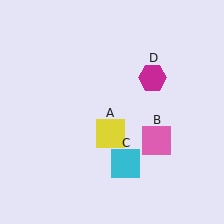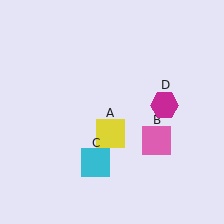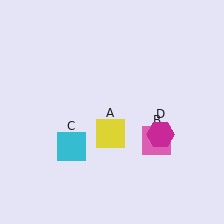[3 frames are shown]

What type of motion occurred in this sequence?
The cyan square (object C), magenta hexagon (object D) rotated clockwise around the center of the scene.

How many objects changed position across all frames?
2 objects changed position: cyan square (object C), magenta hexagon (object D).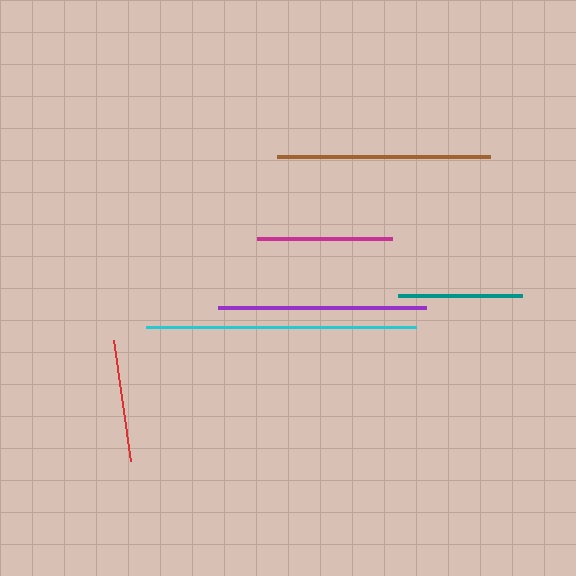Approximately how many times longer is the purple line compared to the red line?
The purple line is approximately 1.7 times the length of the red line.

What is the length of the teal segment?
The teal segment is approximately 124 pixels long.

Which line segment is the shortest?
The red line is the shortest at approximately 121 pixels.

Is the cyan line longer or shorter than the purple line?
The cyan line is longer than the purple line.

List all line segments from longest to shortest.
From longest to shortest: cyan, brown, purple, magenta, teal, red.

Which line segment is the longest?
The cyan line is the longest at approximately 270 pixels.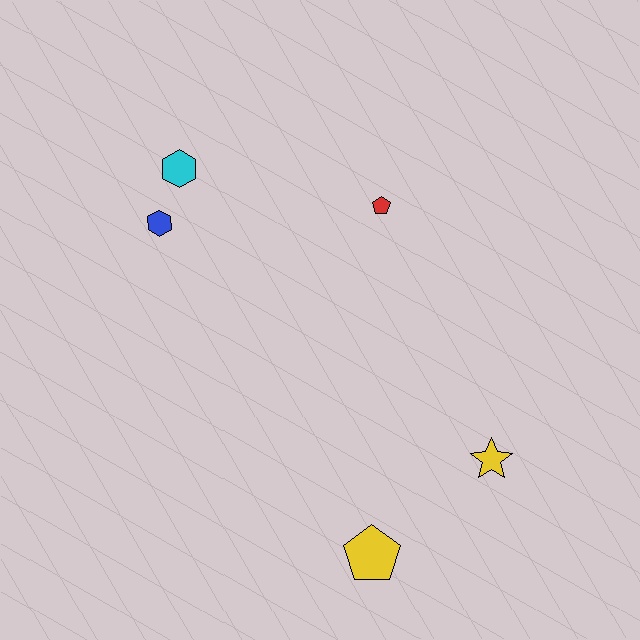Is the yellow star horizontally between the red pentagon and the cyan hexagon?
No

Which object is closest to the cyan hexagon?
The blue hexagon is closest to the cyan hexagon.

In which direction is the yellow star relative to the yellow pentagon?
The yellow star is to the right of the yellow pentagon.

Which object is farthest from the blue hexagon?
The yellow star is farthest from the blue hexagon.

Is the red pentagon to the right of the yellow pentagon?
Yes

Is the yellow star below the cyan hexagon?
Yes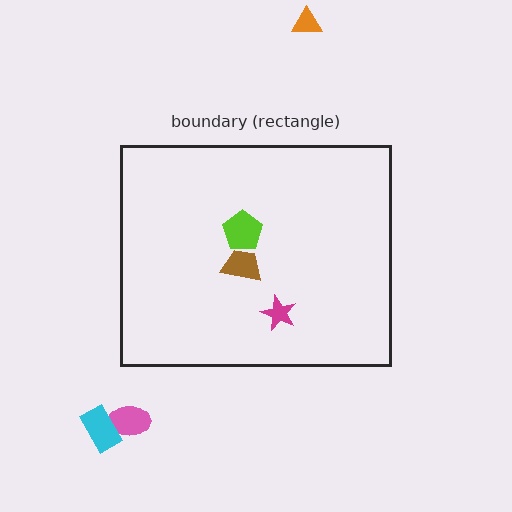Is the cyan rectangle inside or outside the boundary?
Outside.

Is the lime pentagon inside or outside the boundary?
Inside.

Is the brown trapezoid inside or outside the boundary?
Inside.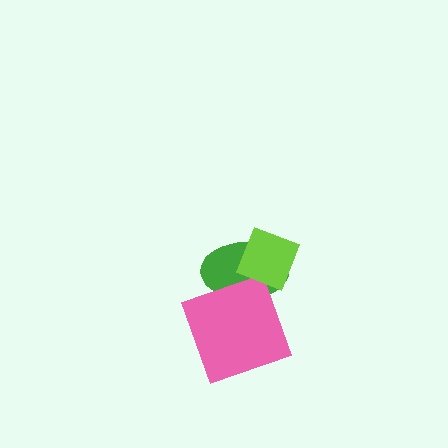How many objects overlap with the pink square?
1 object overlaps with the pink square.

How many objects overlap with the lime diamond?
1 object overlaps with the lime diamond.